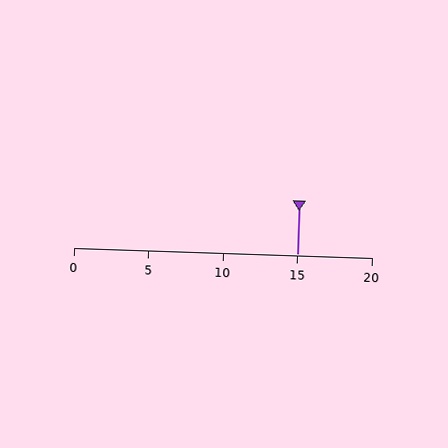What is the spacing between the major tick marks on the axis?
The major ticks are spaced 5 apart.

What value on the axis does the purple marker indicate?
The marker indicates approximately 15.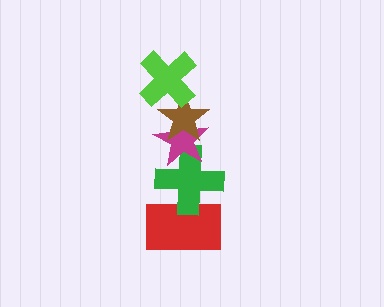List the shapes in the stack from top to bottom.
From top to bottom: the lime cross, the brown star, the magenta star, the green cross, the red rectangle.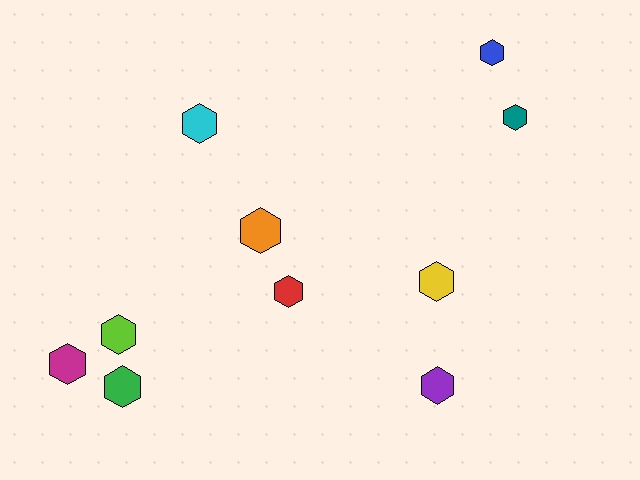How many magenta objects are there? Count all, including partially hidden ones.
There is 1 magenta object.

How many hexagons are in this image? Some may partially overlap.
There are 10 hexagons.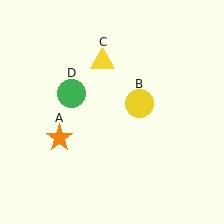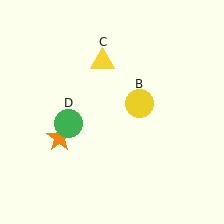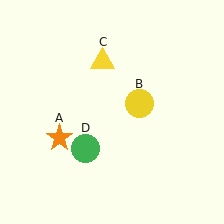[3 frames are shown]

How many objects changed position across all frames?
1 object changed position: green circle (object D).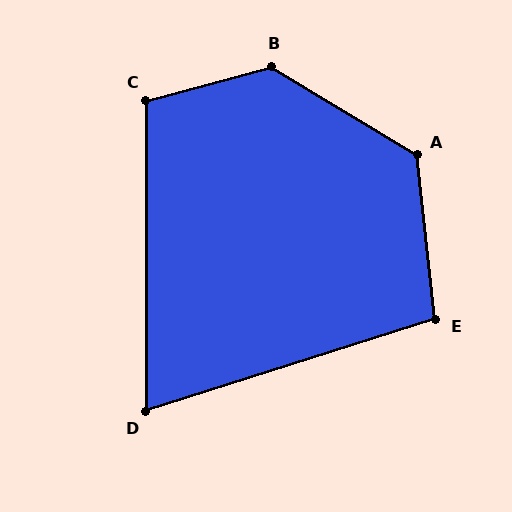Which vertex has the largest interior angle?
B, at approximately 133 degrees.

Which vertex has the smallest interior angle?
D, at approximately 72 degrees.